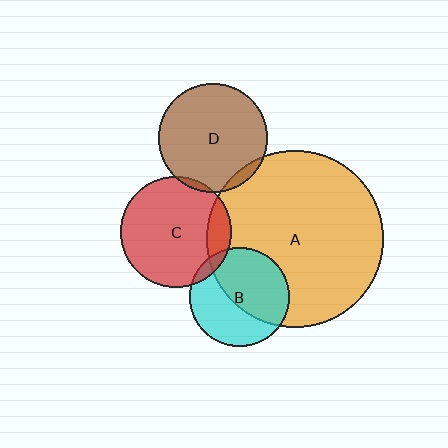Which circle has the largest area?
Circle A (orange).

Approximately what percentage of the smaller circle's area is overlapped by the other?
Approximately 5%.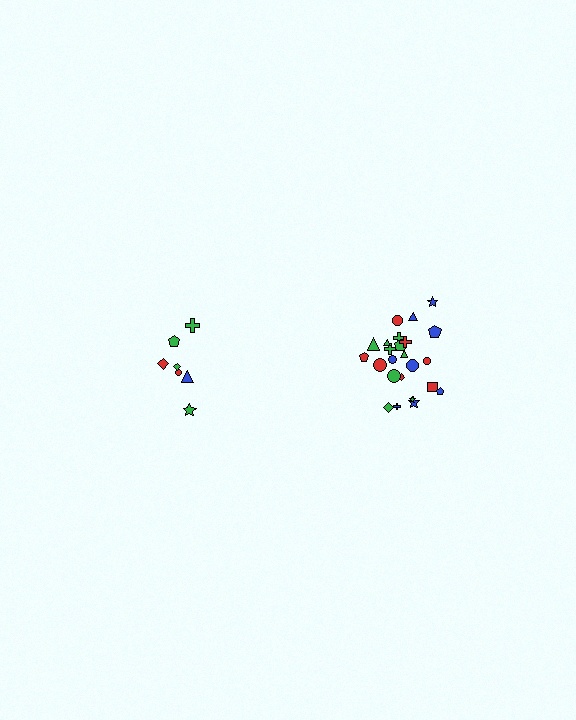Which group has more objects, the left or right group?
The right group.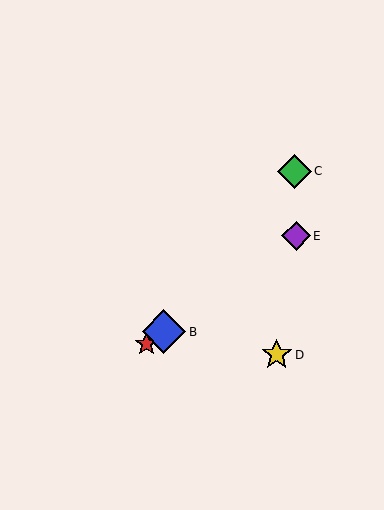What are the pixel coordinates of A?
Object A is at (147, 344).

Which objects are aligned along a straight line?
Objects A, B, E are aligned along a straight line.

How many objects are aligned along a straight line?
3 objects (A, B, E) are aligned along a straight line.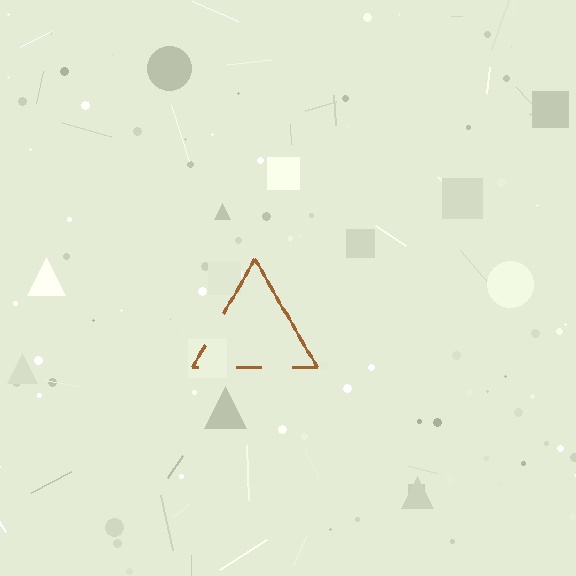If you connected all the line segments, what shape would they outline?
They would outline a triangle.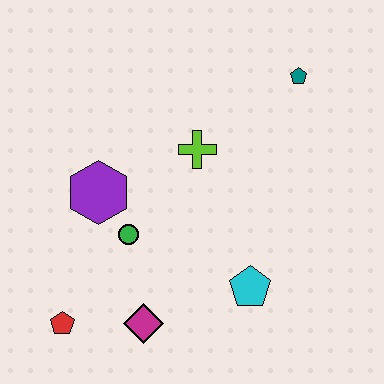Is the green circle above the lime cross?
No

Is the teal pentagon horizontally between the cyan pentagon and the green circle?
No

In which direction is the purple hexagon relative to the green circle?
The purple hexagon is above the green circle.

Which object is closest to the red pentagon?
The magenta diamond is closest to the red pentagon.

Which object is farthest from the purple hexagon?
The teal pentagon is farthest from the purple hexagon.